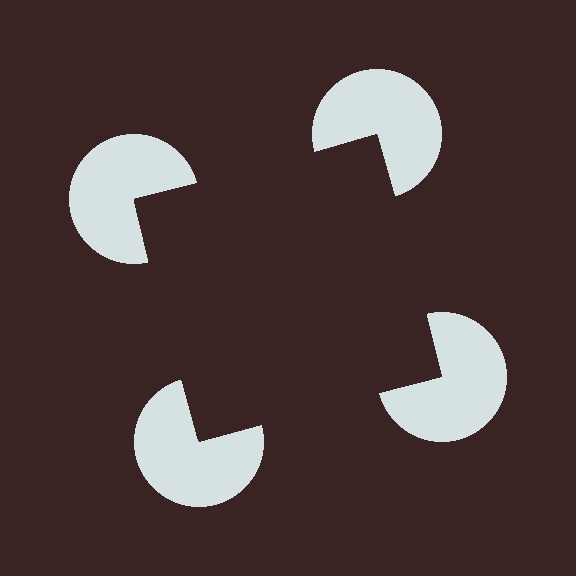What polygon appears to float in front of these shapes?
An illusory square — its edges are inferred from the aligned wedge cuts in the pac-man discs, not physically drawn.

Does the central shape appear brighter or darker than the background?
It typically appears slightly darker than the background, even though no actual brightness change is drawn.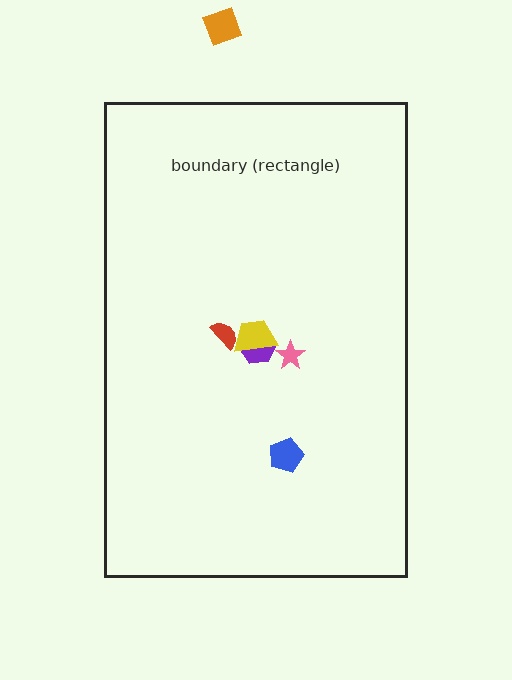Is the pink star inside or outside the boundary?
Inside.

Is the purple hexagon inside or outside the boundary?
Inside.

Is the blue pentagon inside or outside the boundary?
Inside.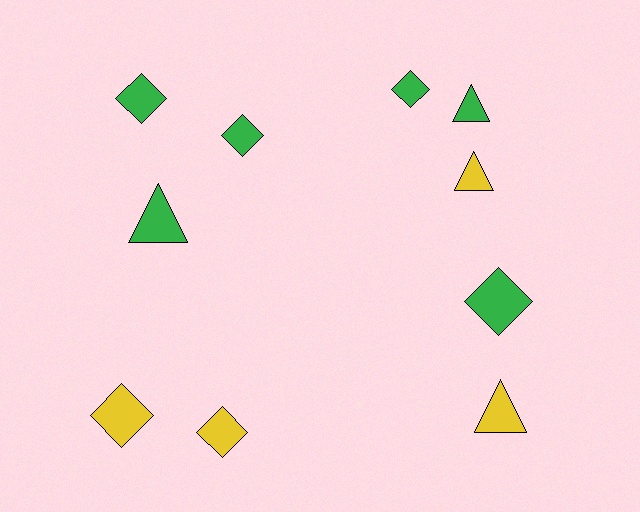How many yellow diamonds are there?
There are 2 yellow diamonds.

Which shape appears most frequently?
Diamond, with 6 objects.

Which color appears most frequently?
Green, with 6 objects.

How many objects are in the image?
There are 10 objects.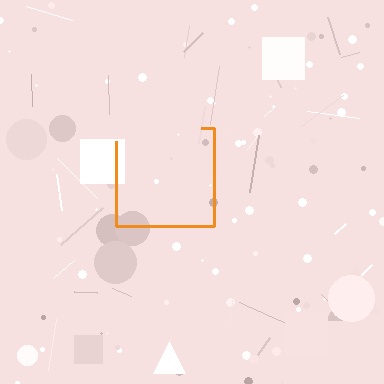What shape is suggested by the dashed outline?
The dashed outline suggests a square.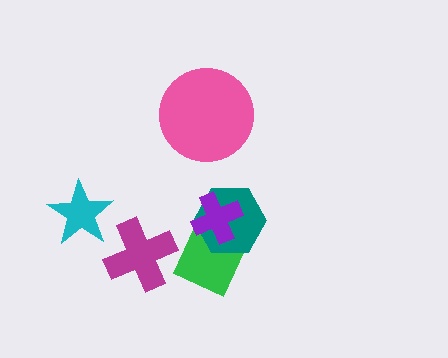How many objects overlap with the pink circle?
0 objects overlap with the pink circle.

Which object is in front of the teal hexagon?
The purple cross is in front of the teal hexagon.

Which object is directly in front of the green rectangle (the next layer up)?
The teal hexagon is directly in front of the green rectangle.